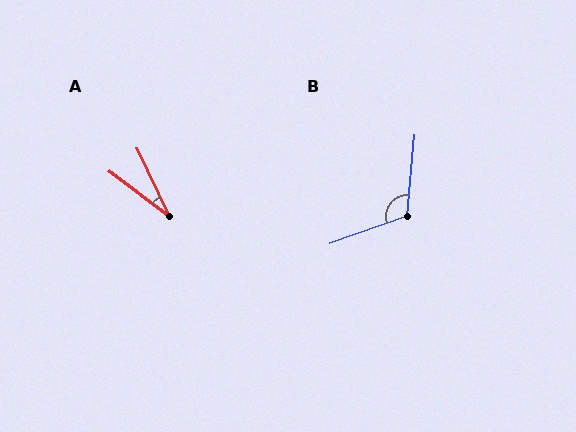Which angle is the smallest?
A, at approximately 27 degrees.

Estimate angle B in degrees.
Approximately 115 degrees.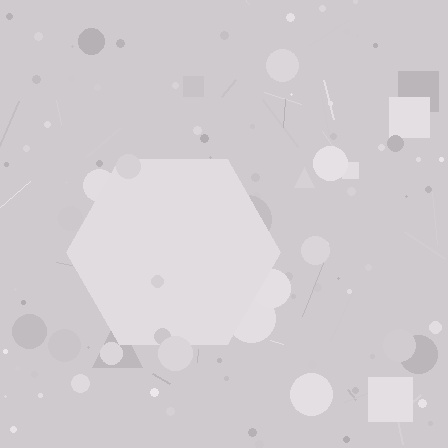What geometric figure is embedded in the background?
A hexagon is embedded in the background.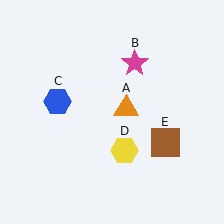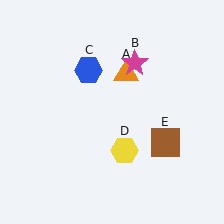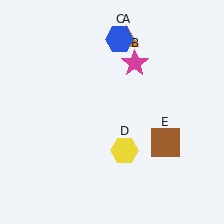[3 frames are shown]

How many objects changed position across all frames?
2 objects changed position: orange triangle (object A), blue hexagon (object C).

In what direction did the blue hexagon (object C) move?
The blue hexagon (object C) moved up and to the right.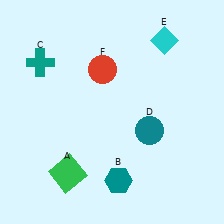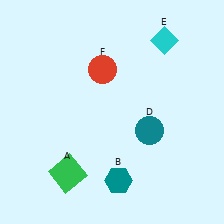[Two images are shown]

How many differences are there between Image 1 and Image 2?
There is 1 difference between the two images.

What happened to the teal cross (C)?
The teal cross (C) was removed in Image 2. It was in the top-left area of Image 1.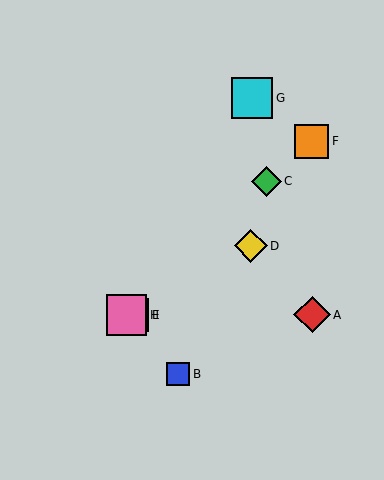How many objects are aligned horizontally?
3 objects (A, E, H) are aligned horizontally.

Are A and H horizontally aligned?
Yes, both are at y≈315.